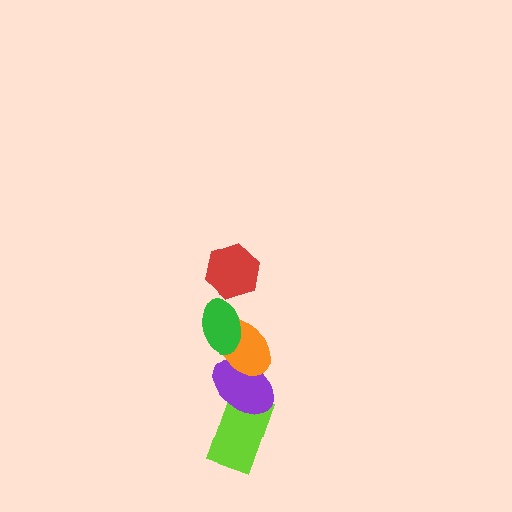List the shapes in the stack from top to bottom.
From top to bottom: the red hexagon, the green ellipse, the orange ellipse, the purple ellipse, the lime rectangle.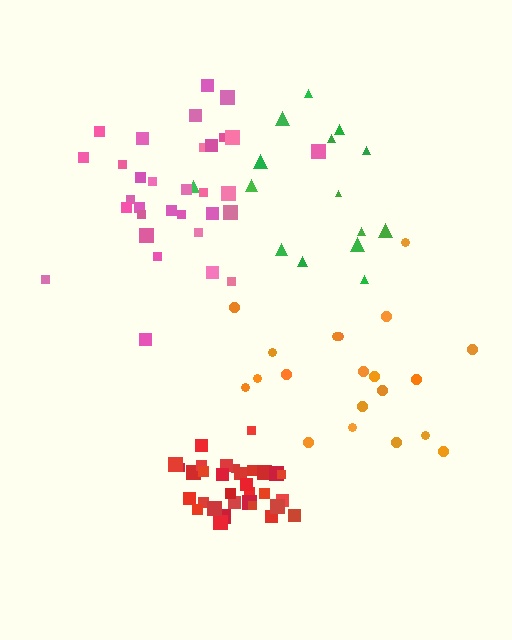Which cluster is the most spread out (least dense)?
Orange.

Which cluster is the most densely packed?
Red.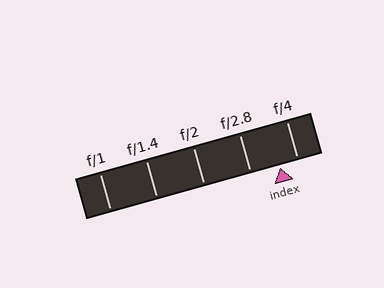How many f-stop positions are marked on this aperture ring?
There are 5 f-stop positions marked.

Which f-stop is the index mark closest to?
The index mark is closest to f/4.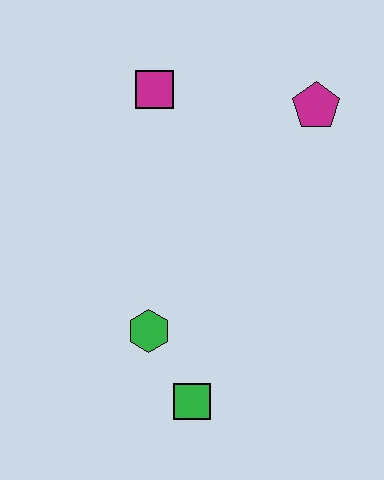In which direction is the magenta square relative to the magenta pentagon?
The magenta square is to the left of the magenta pentagon.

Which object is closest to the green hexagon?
The green square is closest to the green hexagon.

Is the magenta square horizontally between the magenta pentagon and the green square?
No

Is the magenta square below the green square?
No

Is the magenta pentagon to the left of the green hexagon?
No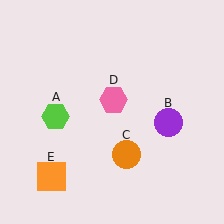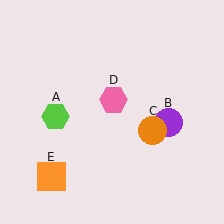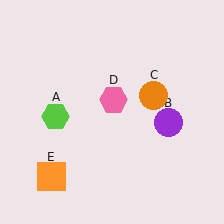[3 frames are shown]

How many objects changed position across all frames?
1 object changed position: orange circle (object C).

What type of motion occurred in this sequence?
The orange circle (object C) rotated counterclockwise around the center of the scene.